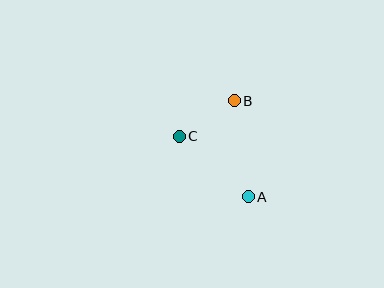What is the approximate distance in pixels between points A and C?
The distance between A and C is approximately 92 pixels.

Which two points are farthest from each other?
Points A and B are farthest from each other.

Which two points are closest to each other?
Points B and C are closest to each other.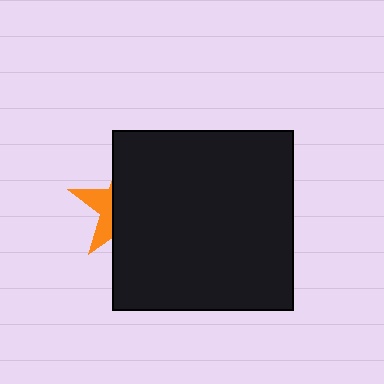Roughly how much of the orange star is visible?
A small part of it is visible (roughly 30%).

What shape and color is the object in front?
The object in front is a black square.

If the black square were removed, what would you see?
You would see the complete orange star.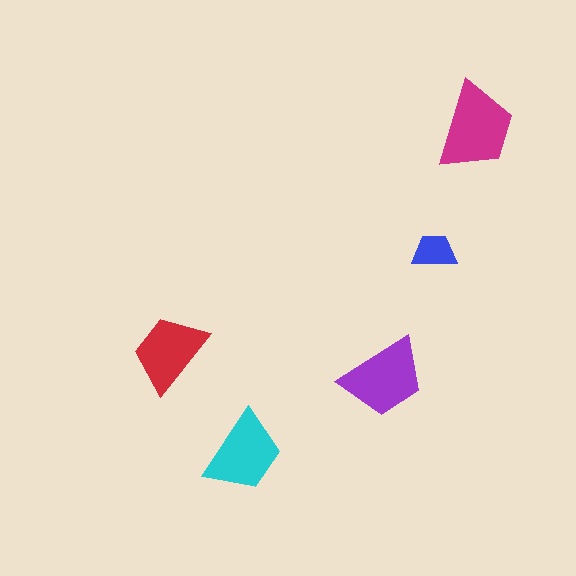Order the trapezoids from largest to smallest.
the magenta one, the purple one, the cyan one, the red one, the blue one.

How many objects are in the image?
There are 5 objects in the image.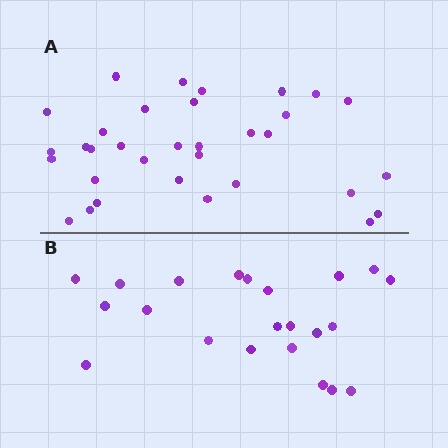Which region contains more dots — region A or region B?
Region A (the top region) has more dots.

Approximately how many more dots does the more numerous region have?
Region A has roughly 12 or so more dots than region B.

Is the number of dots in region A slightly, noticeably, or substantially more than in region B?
Region A has substantially more. The ratio is roughly 1.5 to 1.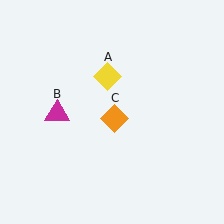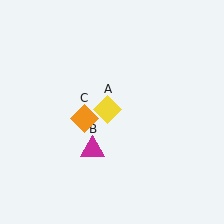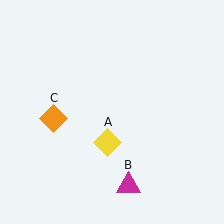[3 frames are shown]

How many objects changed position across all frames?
3 objects changed position: yellow diamond (object A), magenta triangle (object B), orange diamond (object C).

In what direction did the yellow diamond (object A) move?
The yellow diamond (object A) moved down.